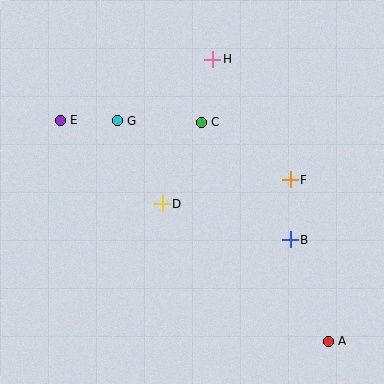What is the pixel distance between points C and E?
The distance between C and E is 141 pixels.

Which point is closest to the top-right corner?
Point H is closest to the top-right corner.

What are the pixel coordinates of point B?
Point B is at (290, 240).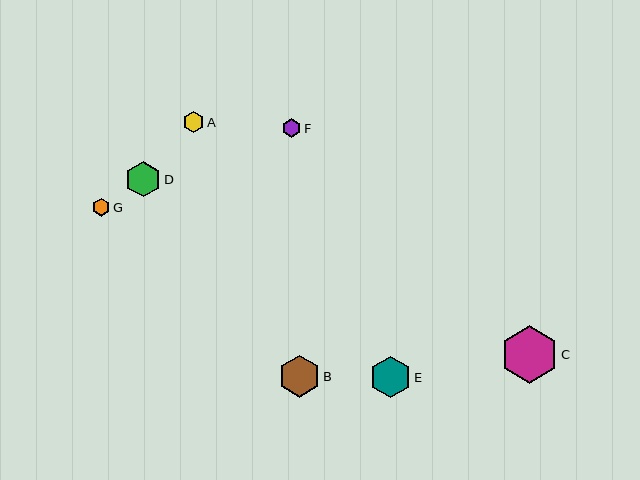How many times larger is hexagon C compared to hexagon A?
Hexagon C is approximately 2.8 times the size of hexagon A.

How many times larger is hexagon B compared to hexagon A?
Hexagon B is approximately 2.0 times the size of hexagon A.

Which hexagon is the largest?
Hexagon C is the largest with a size of approximately 58 pixels.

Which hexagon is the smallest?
Hexagon G is the smallest with a size of approximately 18 pixels.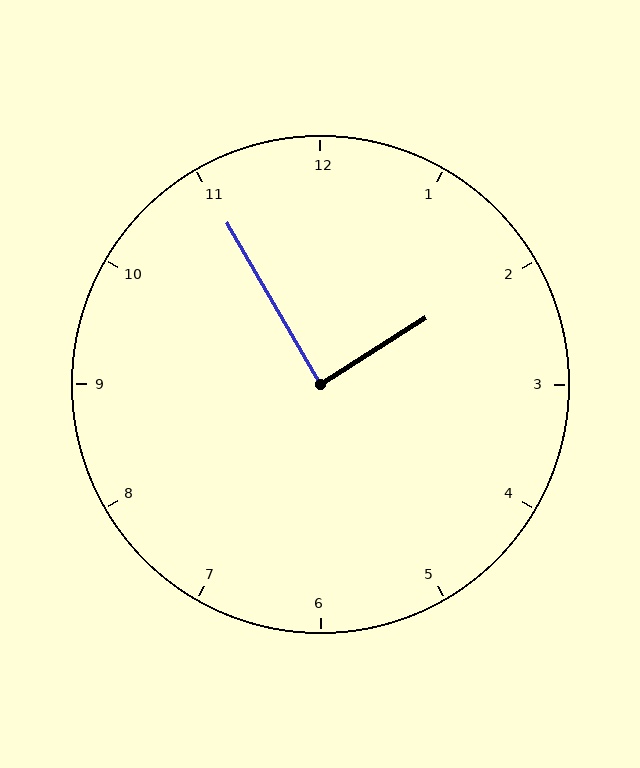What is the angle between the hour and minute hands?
Approximately 88 degrees.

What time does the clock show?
1:55.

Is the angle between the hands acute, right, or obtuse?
It is right.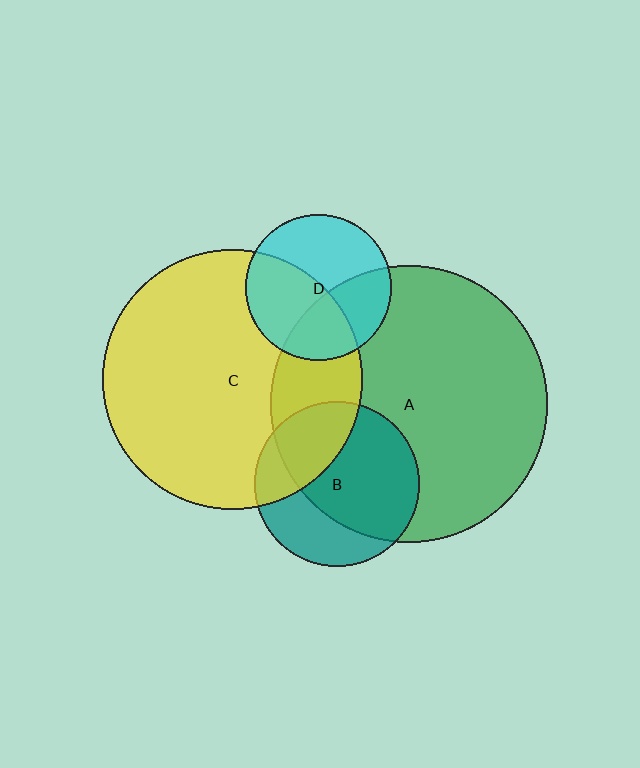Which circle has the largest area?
Circle A (green).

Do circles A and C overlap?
Yes.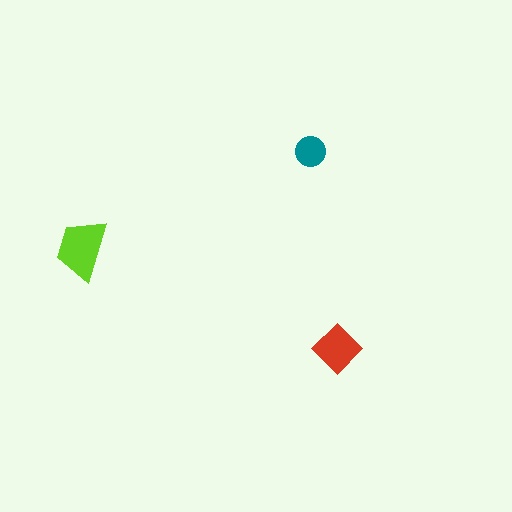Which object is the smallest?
The teal circle.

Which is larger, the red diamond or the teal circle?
The red diamond.